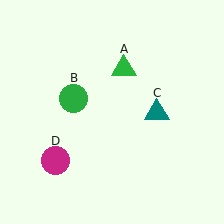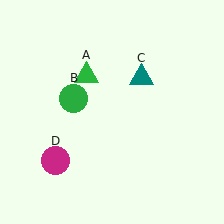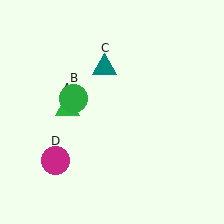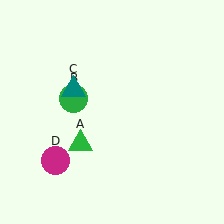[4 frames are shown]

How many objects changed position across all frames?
2 objects changed position: green triangle (object A), teal triangle (object C).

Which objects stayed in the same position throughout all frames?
Green circle (object B) and magenta circle (object D) remained stationary.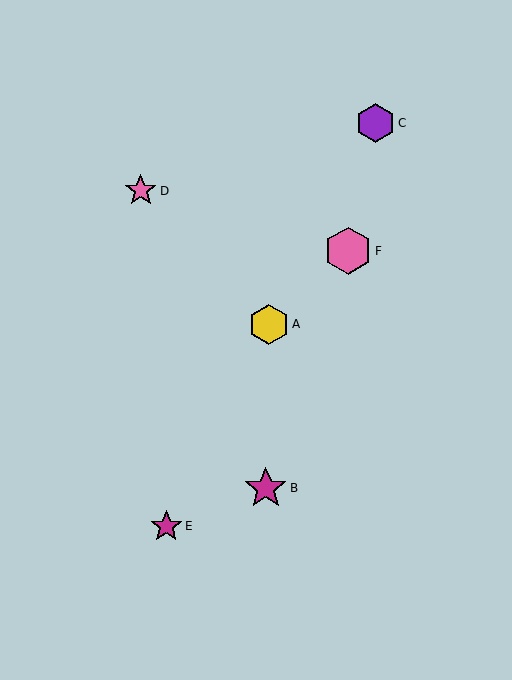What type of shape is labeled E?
Shape E is a magenta star.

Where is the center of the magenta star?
The center of the magenta star is at (166, 526).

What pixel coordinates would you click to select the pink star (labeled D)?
Click at (141, 191) to select the pink star D.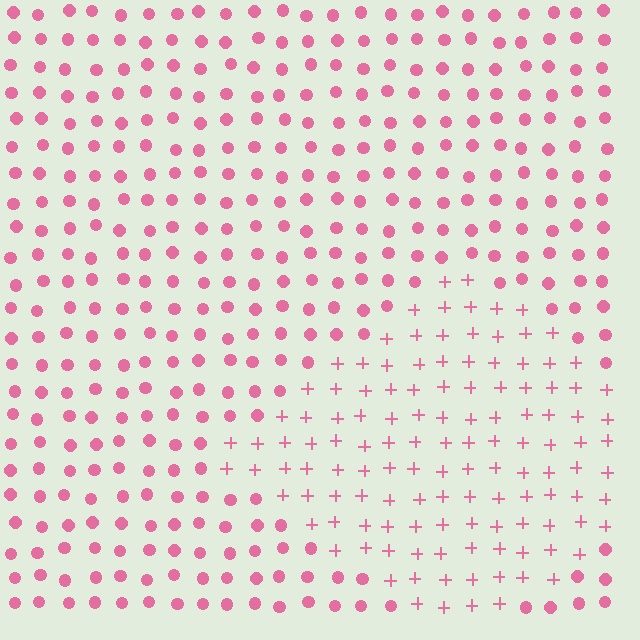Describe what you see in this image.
The image is filled with small pink elements arranged in a uniform grid. A diamond-shaped region contains plus signs, while the surrounding area contains circles. The boundary is defined purely by the change in element shape.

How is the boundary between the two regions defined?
The boundary is defined by a change in element shape: plus signs inside vs. circles outside. All elements share the same color and spacing.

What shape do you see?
I see a diamond.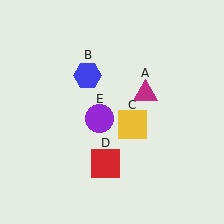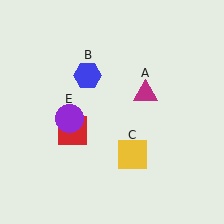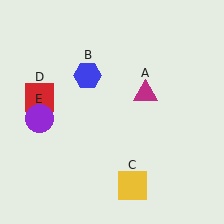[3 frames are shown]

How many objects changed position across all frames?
3 objects changed position: yellow square (object C), red square (object D), purple circle (object E).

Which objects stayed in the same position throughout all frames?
Magenta triangle (object A) and blue hexagon (object B) remained stationary.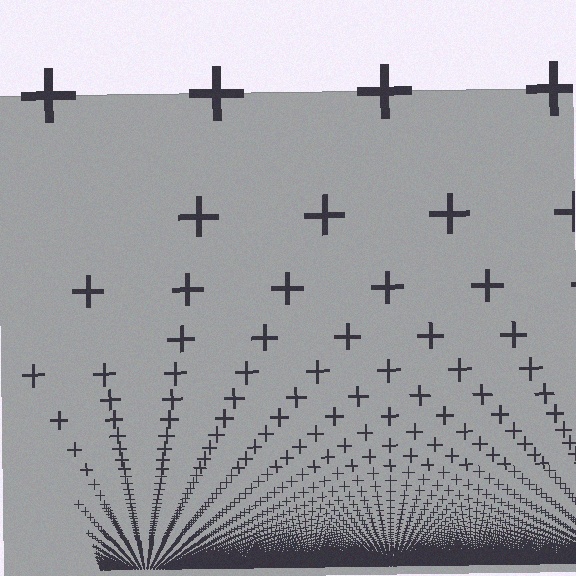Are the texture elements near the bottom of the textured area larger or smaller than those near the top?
Smaller. The gradient is inverted — elements near the bottom are smaller and denser.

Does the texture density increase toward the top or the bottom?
Density increases toward the bottom.